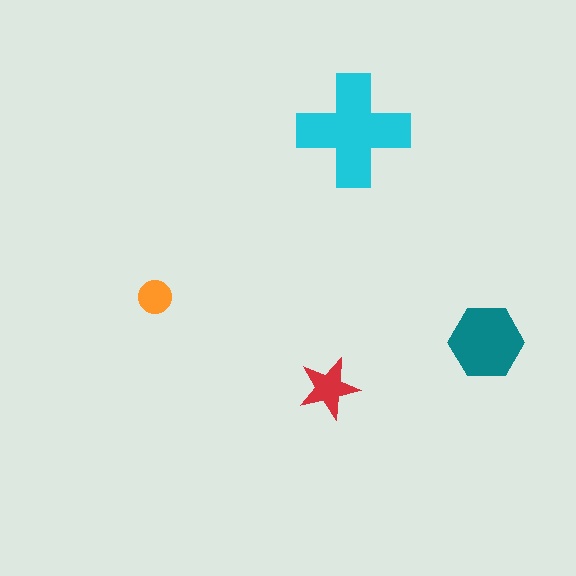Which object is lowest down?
The red star is bottommost.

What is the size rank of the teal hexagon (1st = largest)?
2nd.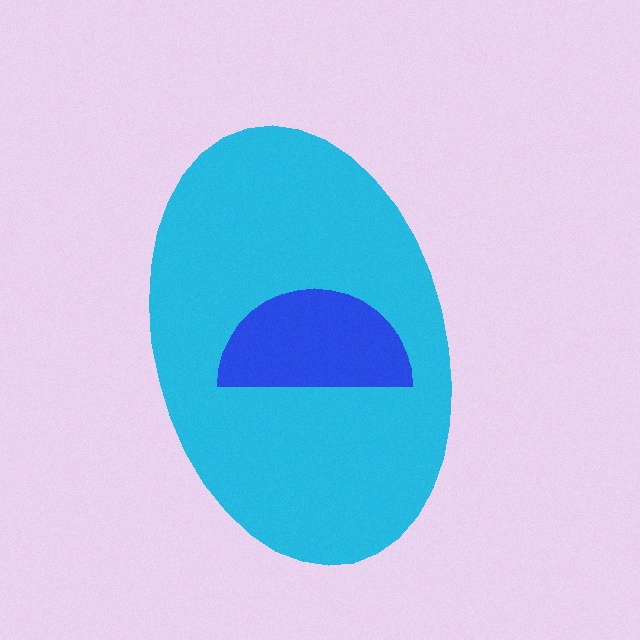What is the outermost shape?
The cyan ellipse.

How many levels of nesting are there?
2.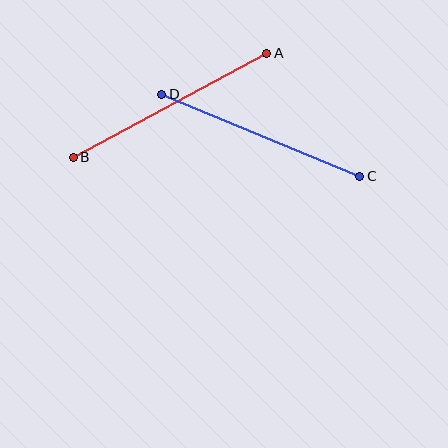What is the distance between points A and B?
The distance is approximately 220 pixels.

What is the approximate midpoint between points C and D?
The midpoint is at approximately (261, 135) pixels.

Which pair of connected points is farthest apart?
Points A and B are farthest apart.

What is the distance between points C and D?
The distance is approximately 214 pixels.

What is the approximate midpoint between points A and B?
The midpoint is at approximately (170, 105) pixels.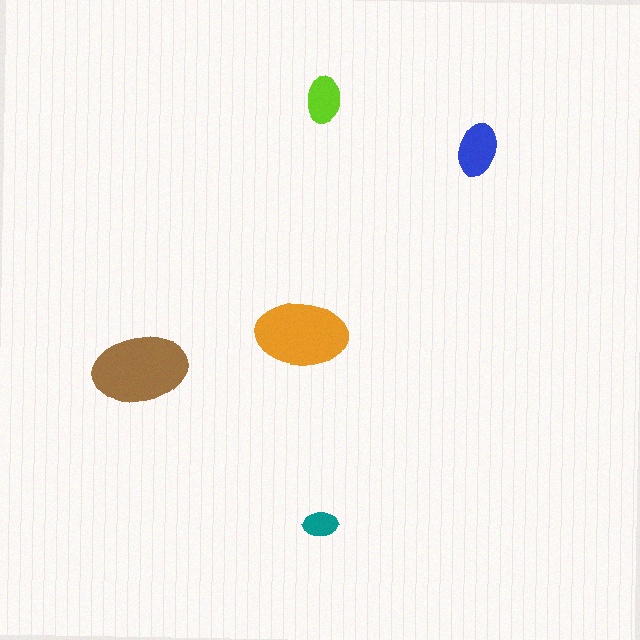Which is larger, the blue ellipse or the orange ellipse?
The orange one.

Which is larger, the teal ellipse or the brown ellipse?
The brown one.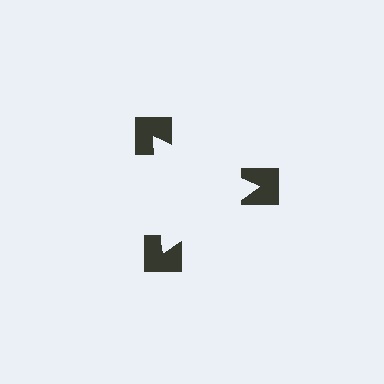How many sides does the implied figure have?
3 sides.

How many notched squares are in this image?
There are 3 — one at each vertex of the illusory triangle.